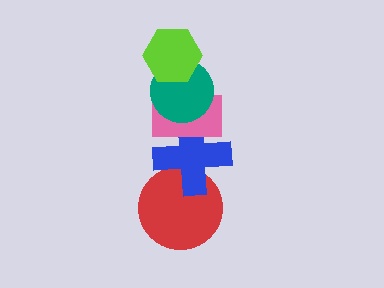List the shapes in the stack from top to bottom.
From top to bottom: the lime hexagon, the teal circle, the pink rectangle, the blue cross, the red circle.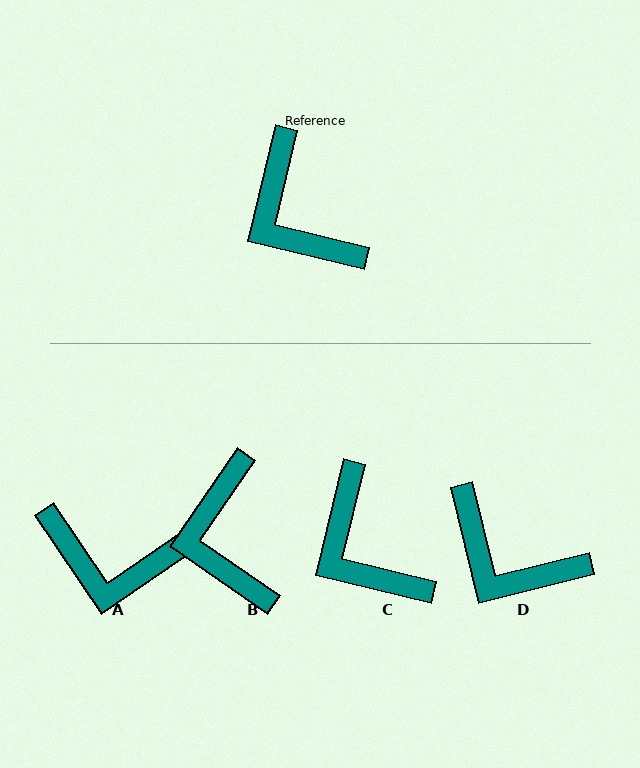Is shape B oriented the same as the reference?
No, it is off by about 21 degrees.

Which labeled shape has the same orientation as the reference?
C.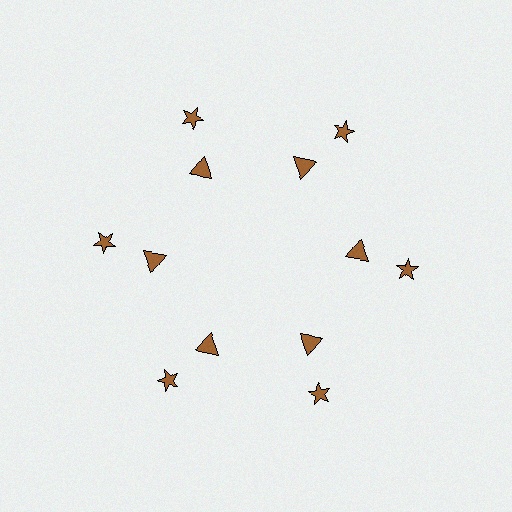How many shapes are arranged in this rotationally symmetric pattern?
There are 12 shapes, arranged in 6 groups of 2.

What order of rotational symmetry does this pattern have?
This pattern has 6-fold rotational symmetry.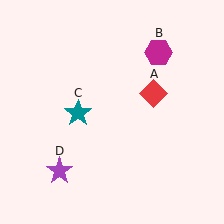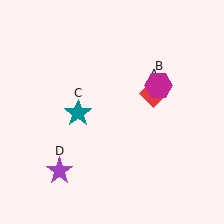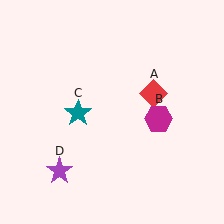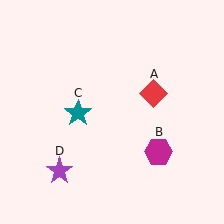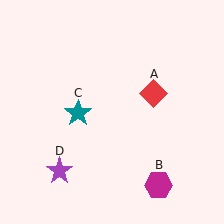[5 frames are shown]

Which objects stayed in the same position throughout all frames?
Red diamond (object A) and teal star (object C) and purple star (object D) remained stationary.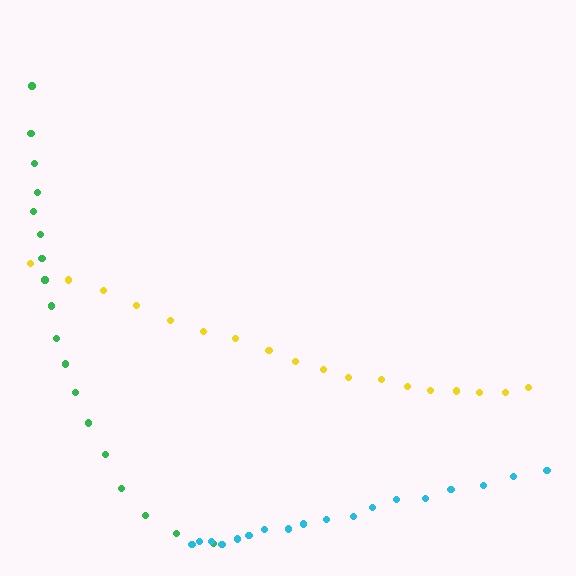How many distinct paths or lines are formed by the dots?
There are 3 distinct paths.